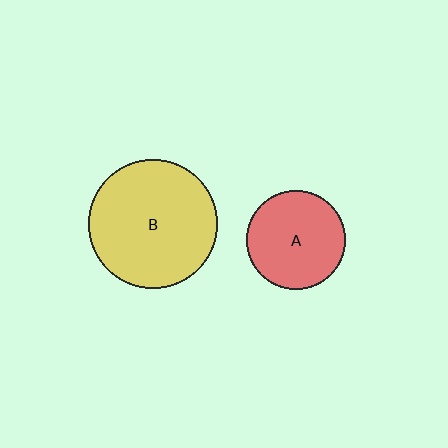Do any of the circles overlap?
No, none of the circles overlap.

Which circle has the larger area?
Circle B (yellow).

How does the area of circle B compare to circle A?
Approximately 1.7 times.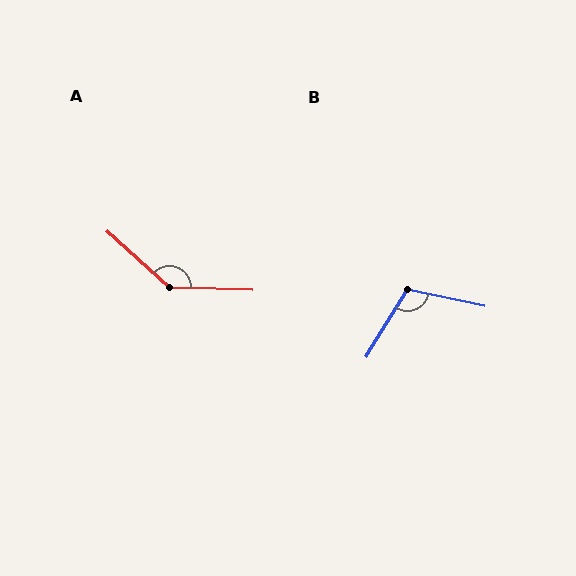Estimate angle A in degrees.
Approximately 139 degrees.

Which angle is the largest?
A, at approximately 139 degrees.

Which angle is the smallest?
B, at approximately 110 degrees.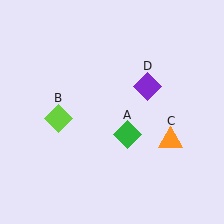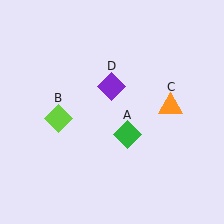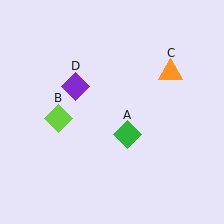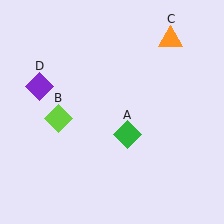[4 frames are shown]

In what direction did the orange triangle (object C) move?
The orange triangle (object C) moved up.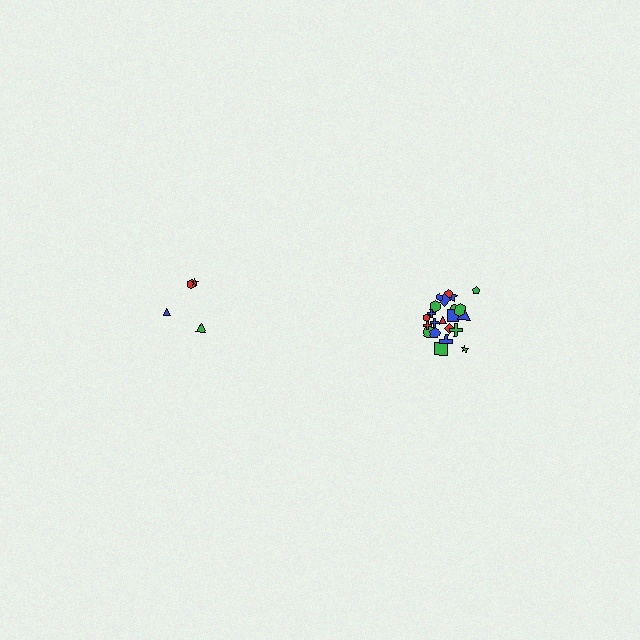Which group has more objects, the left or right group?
The right group.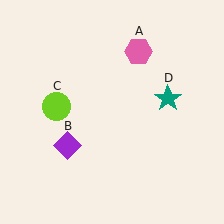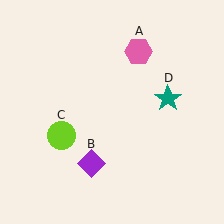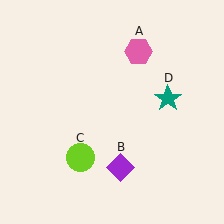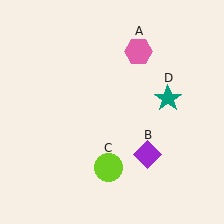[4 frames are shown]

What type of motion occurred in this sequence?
The purple diamond (object B), lime circle (object C) rotated counterclockwise around the center of the scene.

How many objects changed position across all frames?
2 objects changed position: purple diamond (object B), lime circle (object C).